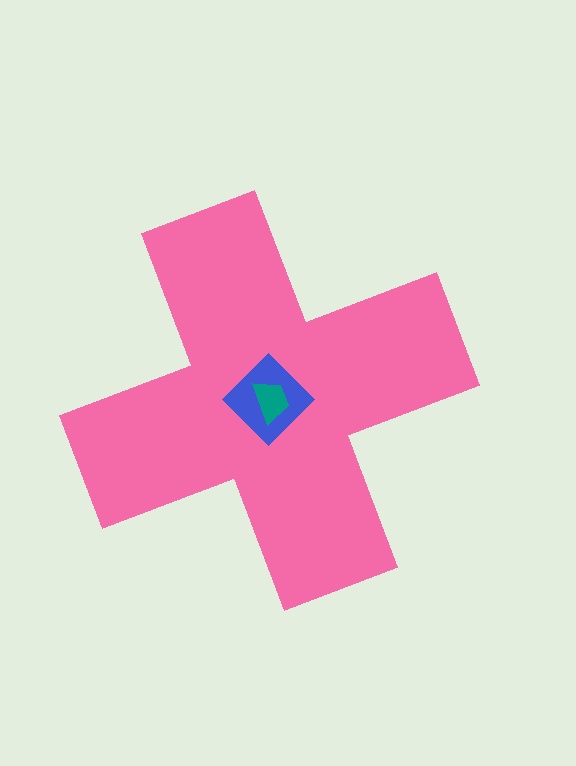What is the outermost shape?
The pink cross.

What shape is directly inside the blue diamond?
The teal trapezoid.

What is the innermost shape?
The teal trapezoid.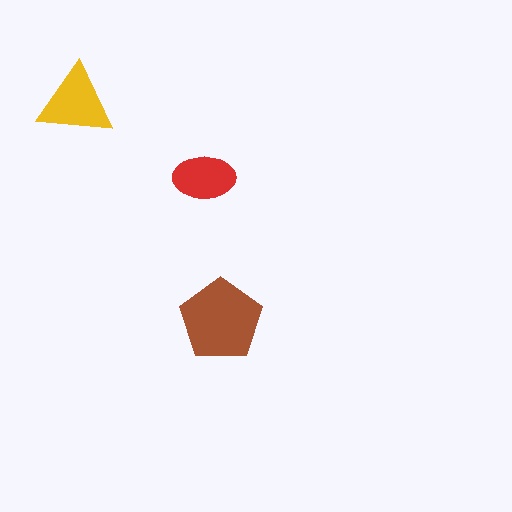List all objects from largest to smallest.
The brown pentagon, the yellow triangle, the red ellipse.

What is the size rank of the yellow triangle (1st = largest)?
2nd.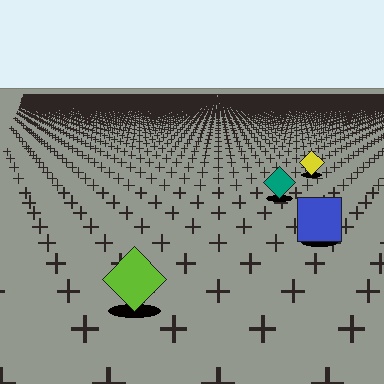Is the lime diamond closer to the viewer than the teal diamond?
Yes. The lime diamond is closer — you can tell from the texture gradient: the ground texture is coarser near it.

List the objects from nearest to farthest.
From nearest to farthest: the lime diamond, the blue square, the teal diamond, the yellow diamond.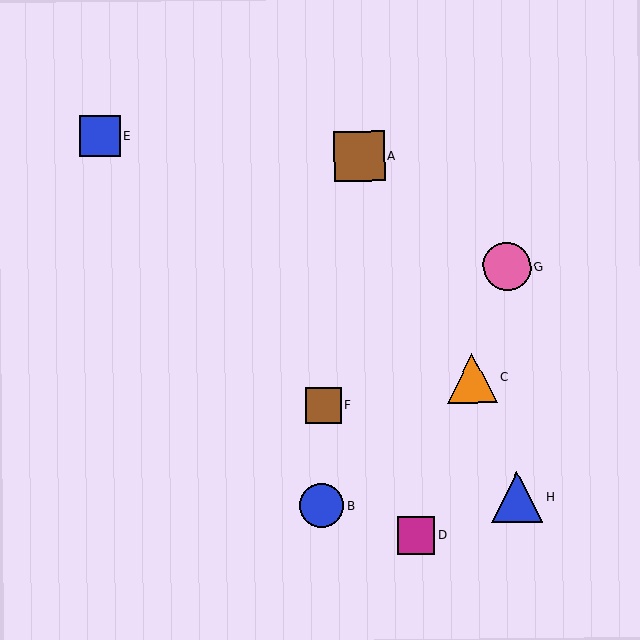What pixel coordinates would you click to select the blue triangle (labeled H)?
Click at (517, 497) to select the blue triangle H.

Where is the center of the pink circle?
The center of the pink circle is at (507, 267).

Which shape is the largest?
The blue triangle (labeled H) is the largest.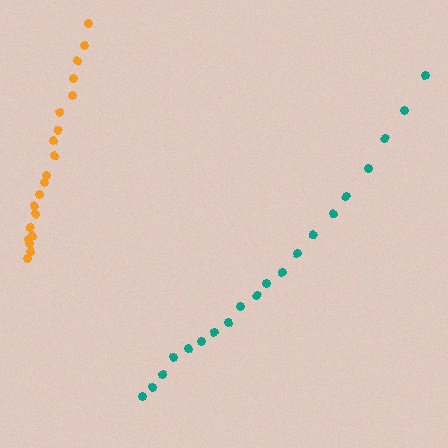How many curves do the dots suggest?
There are 2 distinct paths.